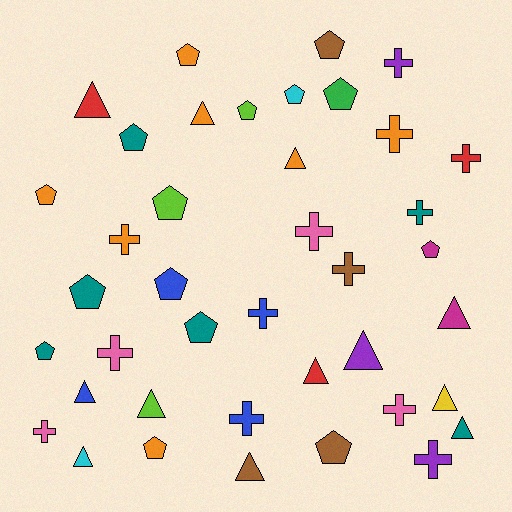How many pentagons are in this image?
There are 15 pentagons.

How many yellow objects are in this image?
There is 1 yellow object.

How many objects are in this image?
There are 40 objects.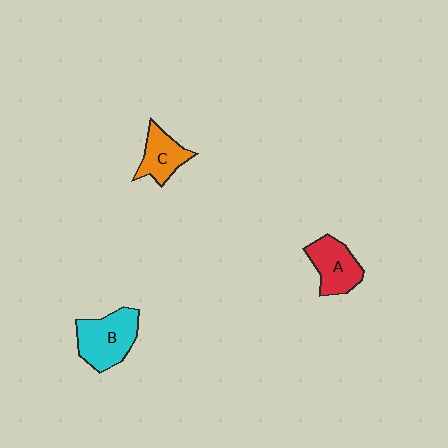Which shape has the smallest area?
Shape C (orange).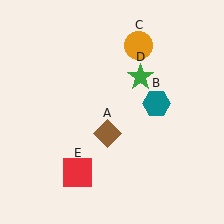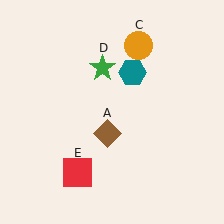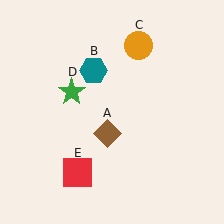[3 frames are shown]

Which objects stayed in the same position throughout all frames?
Brown diamond (object A) and orange circle (object C) and red square (object E) remained stationary.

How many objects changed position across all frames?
2 objects changed position: teal hexagon (object B), green star (object D).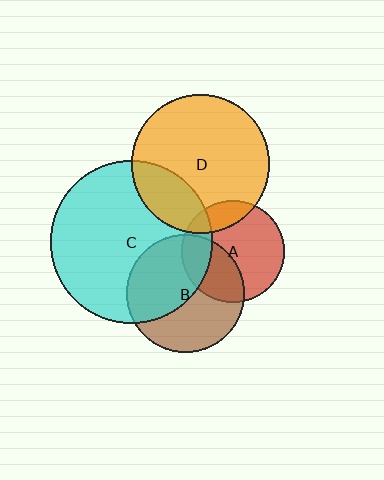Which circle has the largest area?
Circle C (cyan).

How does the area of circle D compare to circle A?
Approximately 1.8 times.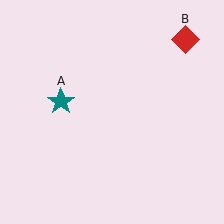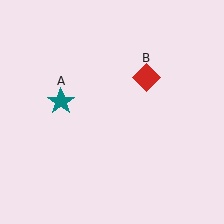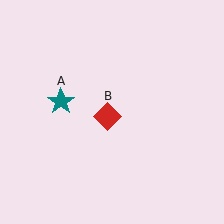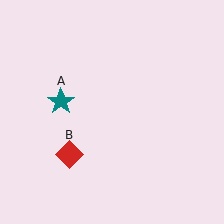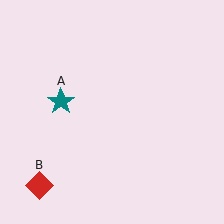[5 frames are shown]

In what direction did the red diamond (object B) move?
The red diamond (object B) moved down and to the left.